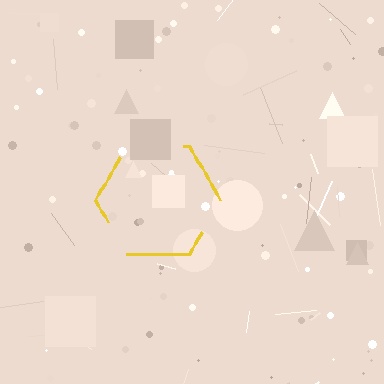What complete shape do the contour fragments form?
The contour fragments form a hexagon.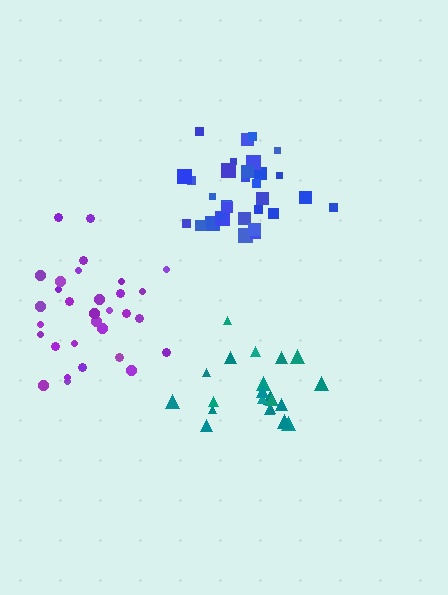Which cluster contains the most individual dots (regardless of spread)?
Blue (32).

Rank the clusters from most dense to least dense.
blue, teal, purple.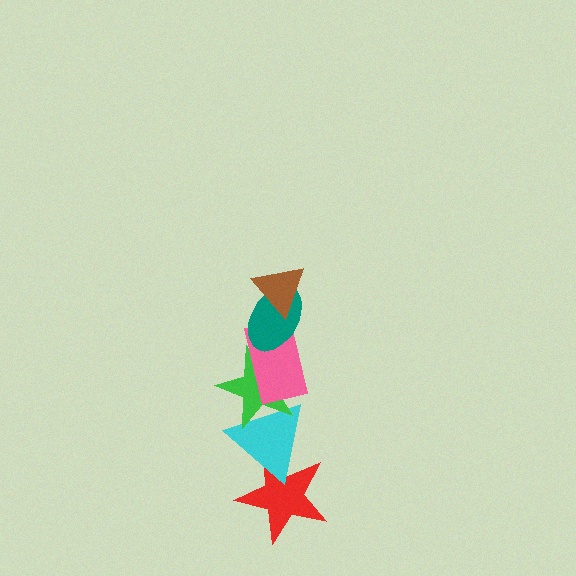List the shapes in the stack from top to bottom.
From top to bottom: the brown triangle, the teal ellipse, the pink rectangle, the green star, the cyan triangle, the red star.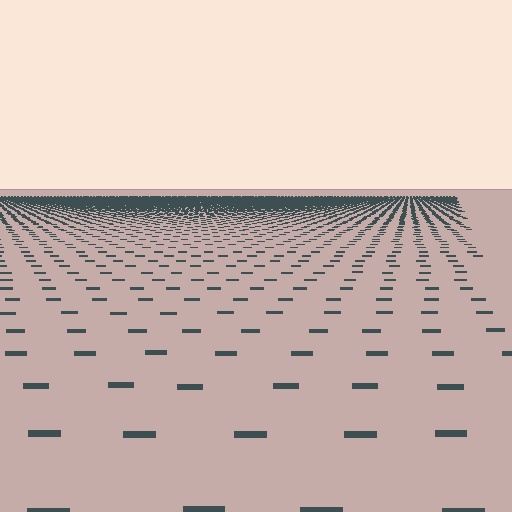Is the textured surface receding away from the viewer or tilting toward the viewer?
The surface is receding away from the viewer. Texture elements get smaller and denser toward the top.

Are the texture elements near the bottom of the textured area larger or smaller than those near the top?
Larger. Near the bottom, elements are closer to the viewer and appear at a bigger on-screen size.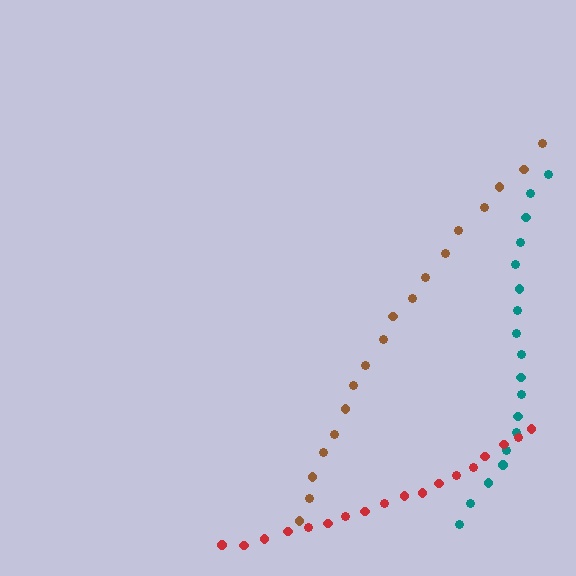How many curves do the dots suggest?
There are 3 distinct paths.